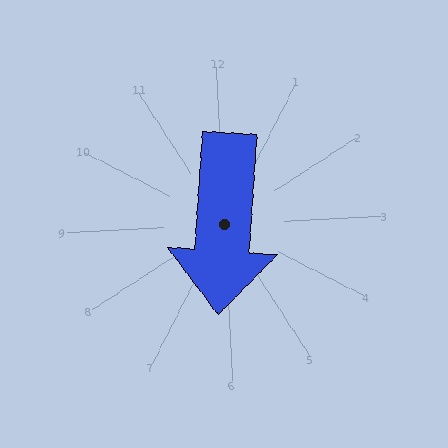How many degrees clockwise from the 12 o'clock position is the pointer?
Approximately 186 degrees.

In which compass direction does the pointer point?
South.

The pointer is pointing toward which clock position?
Roughly 6 o'clock.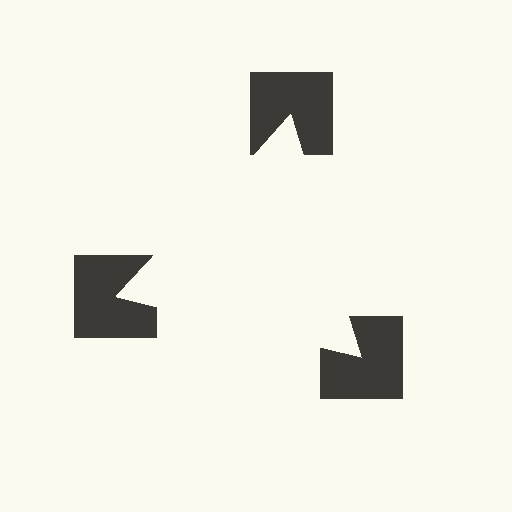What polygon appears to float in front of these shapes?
An illusory triangle — its edges are inferred from the aligned wedge cuts in the notched squares, not physically drawn.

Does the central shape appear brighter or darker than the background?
It typically appears slightly brighter than the background, even though no actual brightness change is drawn.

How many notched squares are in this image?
There are 3 — one at each vertex of the illusory triangle.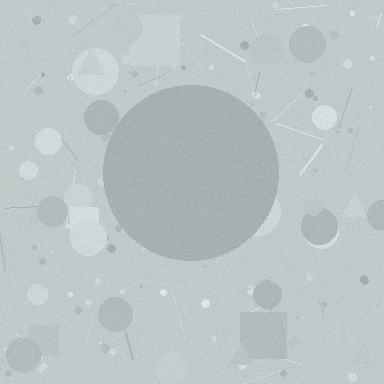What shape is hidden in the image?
A circle is hidden in the image.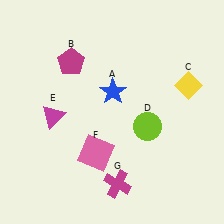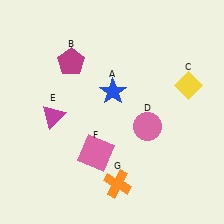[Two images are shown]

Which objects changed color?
D changed from lime to pink. G changed from magenta to orange.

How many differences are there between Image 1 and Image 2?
There are 2 differences between the two images.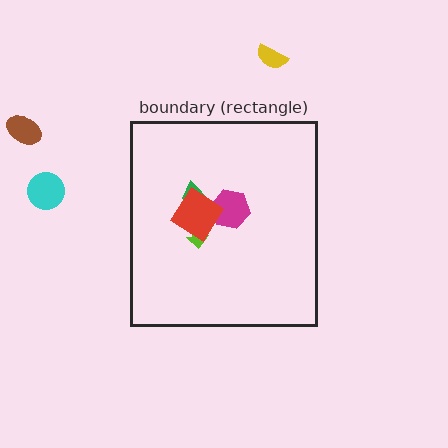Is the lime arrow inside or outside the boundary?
Inside.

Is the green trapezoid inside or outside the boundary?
Inside.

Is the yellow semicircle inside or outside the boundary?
Outside.